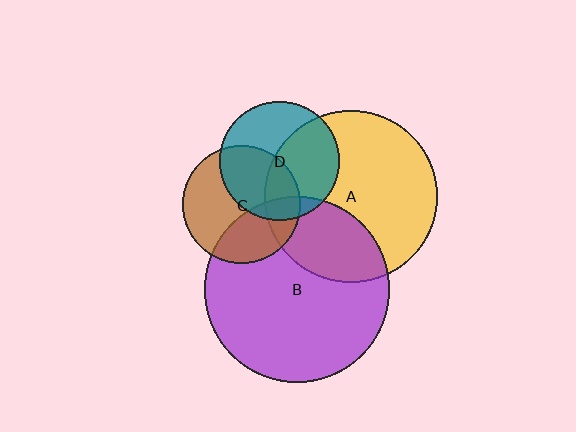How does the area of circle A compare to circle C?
Approximately 2.2 times.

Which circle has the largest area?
Circle B (purple).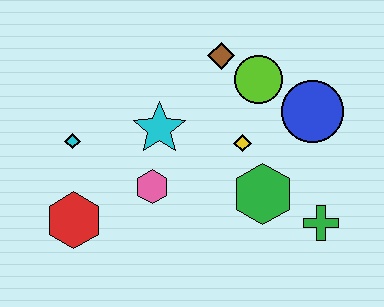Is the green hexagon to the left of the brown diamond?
No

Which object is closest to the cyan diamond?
The red hexagon is closest to the cyan diamond.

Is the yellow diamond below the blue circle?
Yes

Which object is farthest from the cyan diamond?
The green cross is farthest from the cyan diamond.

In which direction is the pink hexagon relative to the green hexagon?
The pink hexagon is to the left of the green hexagon.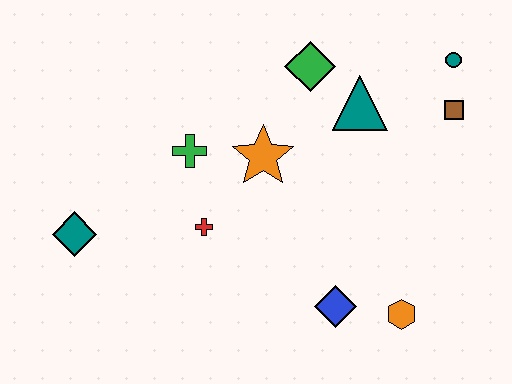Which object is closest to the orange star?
The green cross is closest to the orange star.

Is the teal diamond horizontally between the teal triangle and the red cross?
No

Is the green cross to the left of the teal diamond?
No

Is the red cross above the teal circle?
No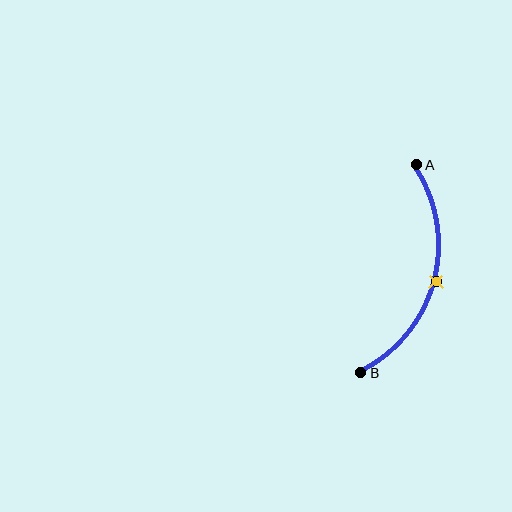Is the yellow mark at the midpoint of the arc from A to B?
Yes. The yellow mark lies on the arc at equal arc-length from both A and B — it is the arc midpoint.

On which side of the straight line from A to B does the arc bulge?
The arc bulges to the right of the straight line connecting A and B.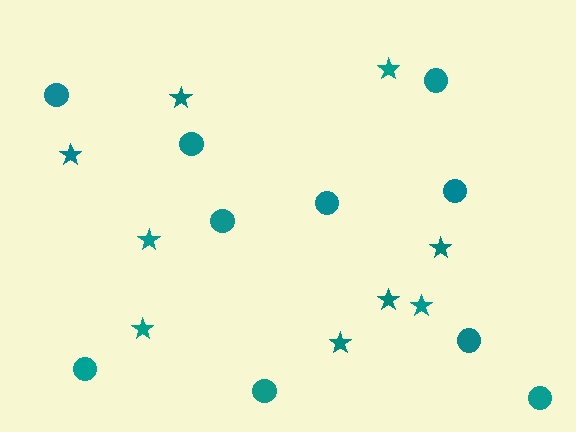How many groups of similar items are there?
There are 2 groups: one group of stars (9) and one group of circles (10).